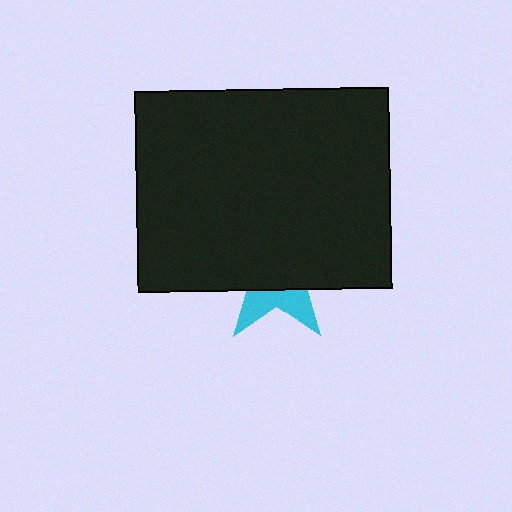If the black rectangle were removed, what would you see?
You would see the complete cyan star.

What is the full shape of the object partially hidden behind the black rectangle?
The partially hidden object is a cyan star.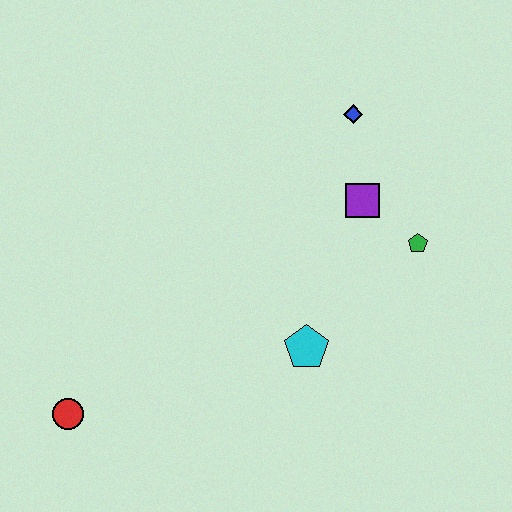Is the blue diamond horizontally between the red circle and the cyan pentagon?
No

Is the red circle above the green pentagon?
No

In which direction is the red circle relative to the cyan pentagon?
The red circle is to the left of the cyan pentagon.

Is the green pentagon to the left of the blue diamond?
No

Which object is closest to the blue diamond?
The purple square is closest to the blue diamond.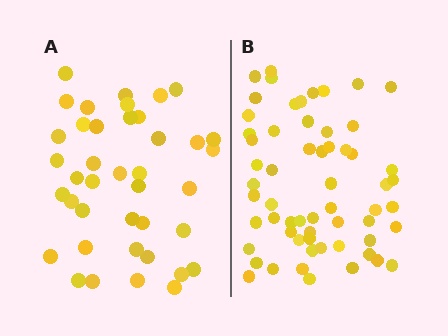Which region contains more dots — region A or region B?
Region B (the right region) has more dots.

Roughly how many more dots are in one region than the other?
Region B has approximately 20 more dots than region A.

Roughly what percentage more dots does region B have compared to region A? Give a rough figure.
About 50% more.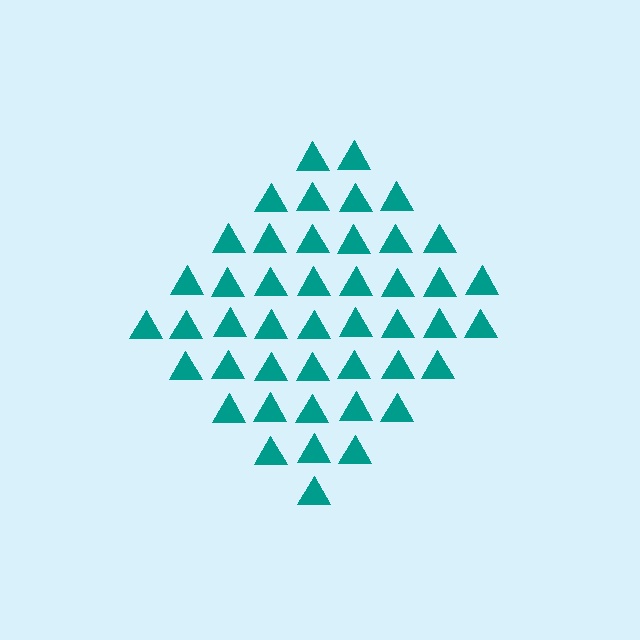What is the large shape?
The large shape is a diamond.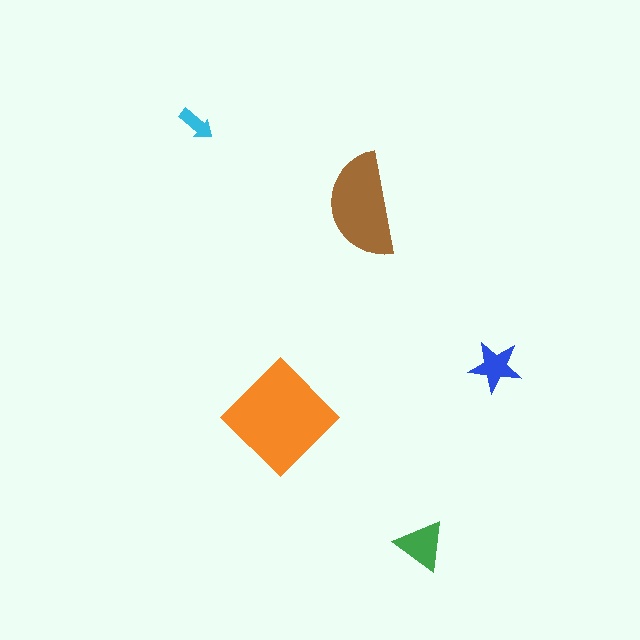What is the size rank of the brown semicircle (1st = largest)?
2nd.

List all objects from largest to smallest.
The orange diamond, the brown semicircle, the green triangle, the blue star, the cyan arrow.